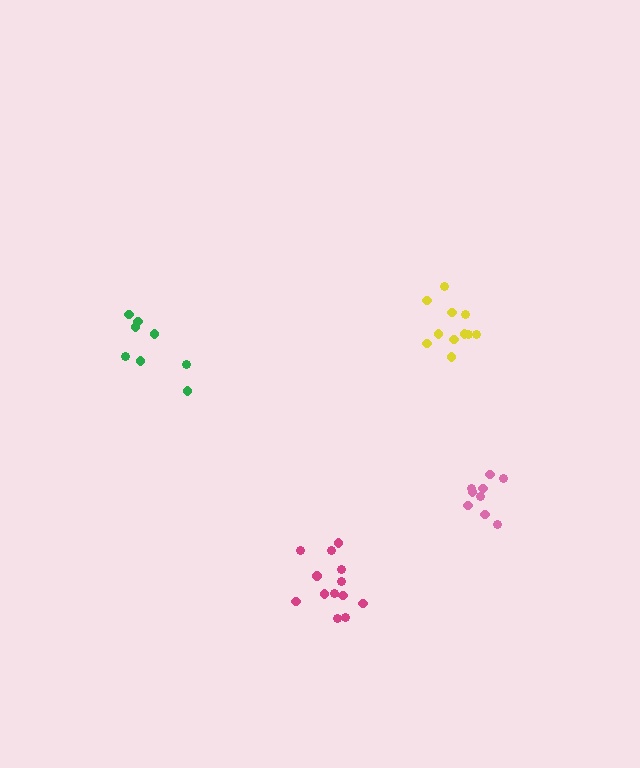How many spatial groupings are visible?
There are 4 spatial groupings.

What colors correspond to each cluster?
The clusters are colored: yellow, magenta, pink, green.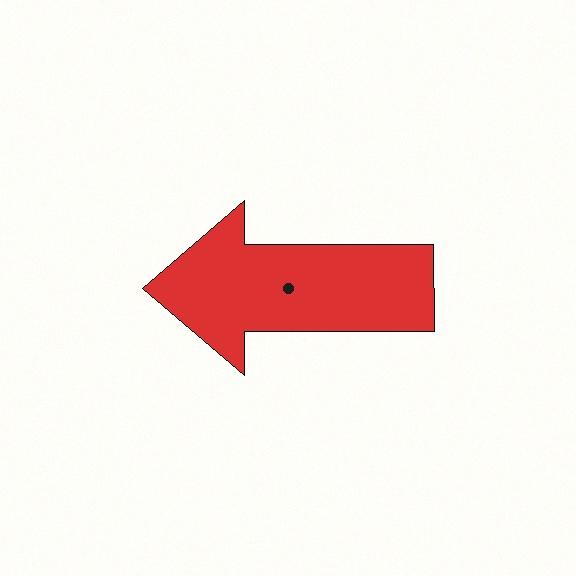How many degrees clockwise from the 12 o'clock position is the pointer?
Approximately 270 degrees.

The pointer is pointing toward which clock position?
Roughly 9 o'clock.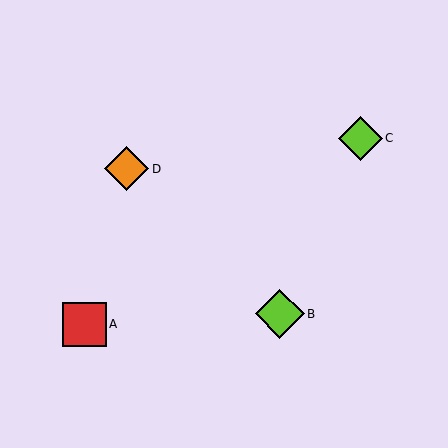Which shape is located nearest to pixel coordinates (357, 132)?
The lime diamond (labeled C) at (360, 138) is nearest to that location.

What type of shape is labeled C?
Shape C is a lime diamond.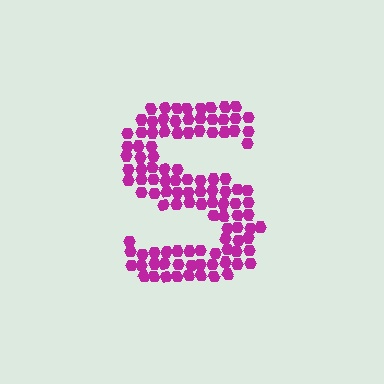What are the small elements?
The small elements are hexagons.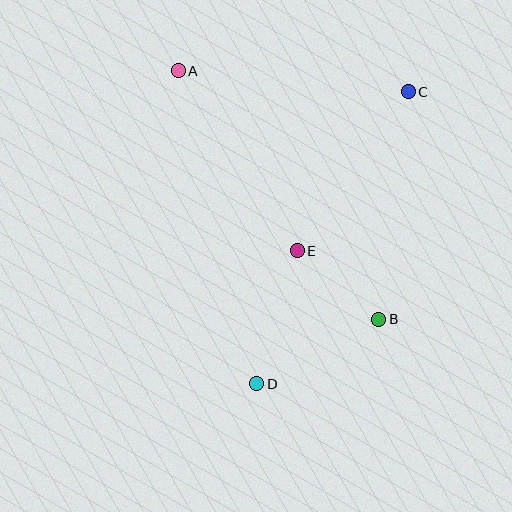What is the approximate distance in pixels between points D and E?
The distance between D and E is approximately 139 pixels.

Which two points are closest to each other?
Points B and E are closest to each other.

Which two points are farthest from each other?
Points C and D are farthest from each other.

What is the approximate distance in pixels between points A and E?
The distance between A and E is approximately 216 pixels.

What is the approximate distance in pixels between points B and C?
The distance between B and C is approximately 229 pixels.